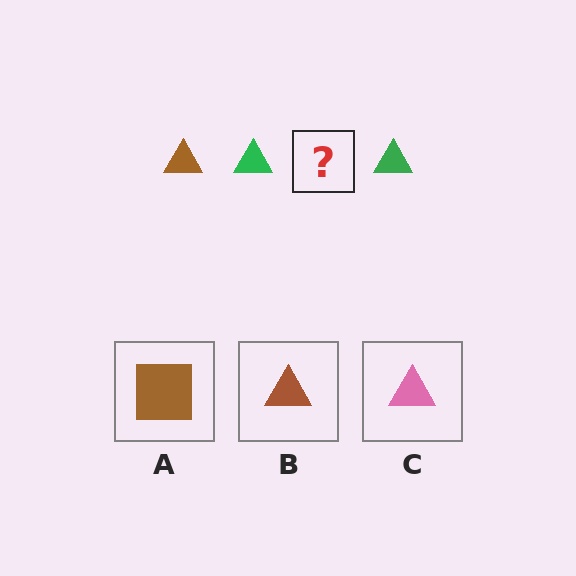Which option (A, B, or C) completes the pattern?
B.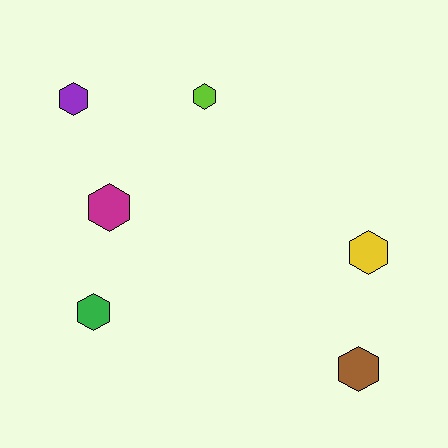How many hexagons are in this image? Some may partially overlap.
There are 6 hexagons.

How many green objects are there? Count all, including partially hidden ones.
There is 1 green object.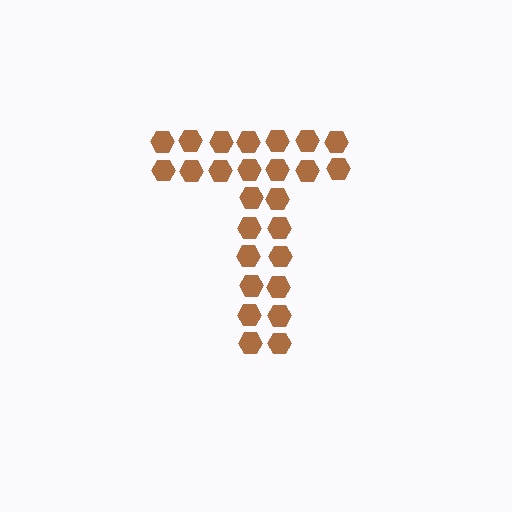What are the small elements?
The small elements are hexagons.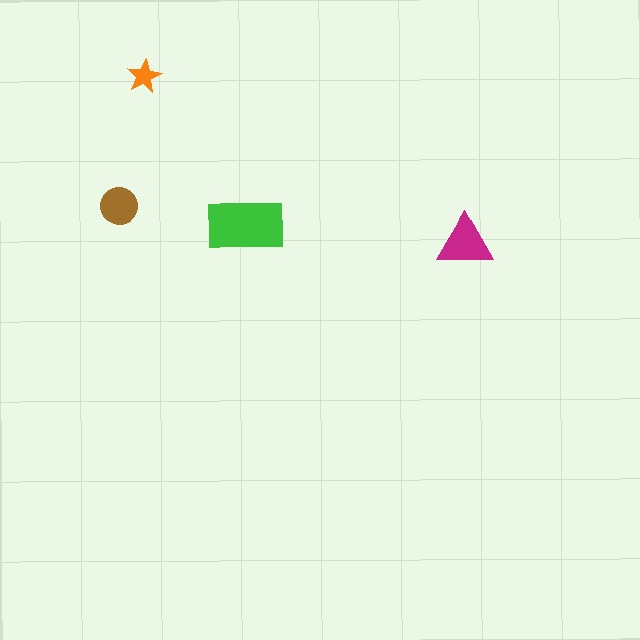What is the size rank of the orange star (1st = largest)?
4th.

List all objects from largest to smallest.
The green rectangle, the magenta triangle, the brown circle, the orange star.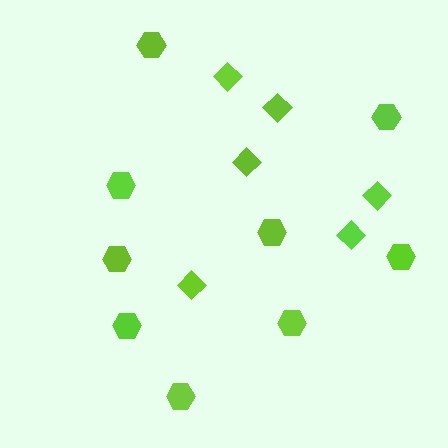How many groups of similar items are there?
There are 2 groups: one group of hexagons (9) and one group of diamonds (6).